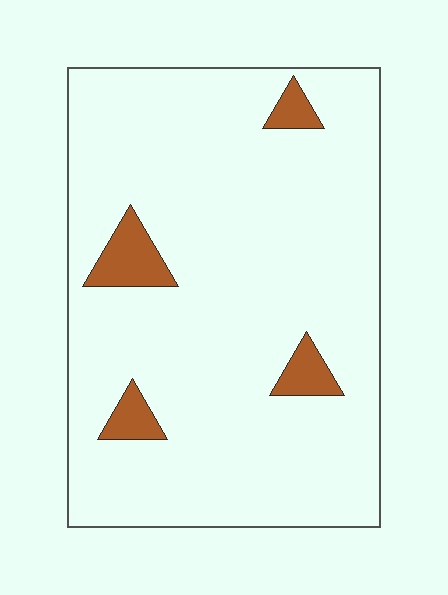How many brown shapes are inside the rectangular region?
4.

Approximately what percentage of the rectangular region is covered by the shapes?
Approximately 5%.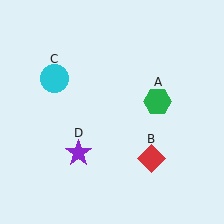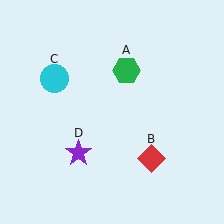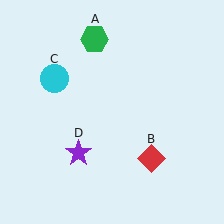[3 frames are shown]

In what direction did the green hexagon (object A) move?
The green hexagon (object A) moved up and to the left.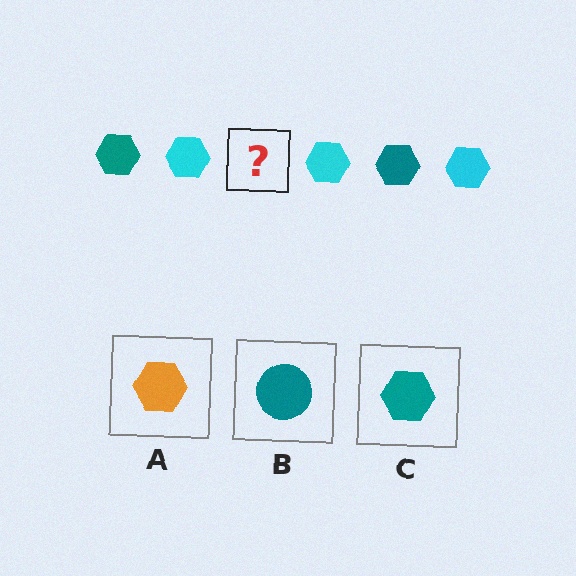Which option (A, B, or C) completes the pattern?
C.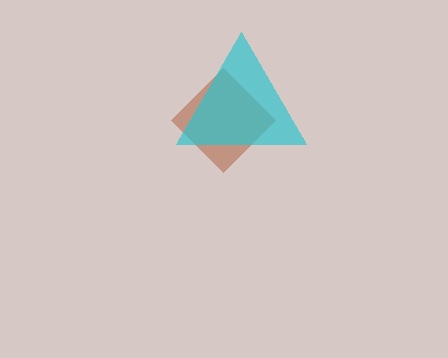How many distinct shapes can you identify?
There are 2 distinct shapes: a brown diamond, a cyan triangle.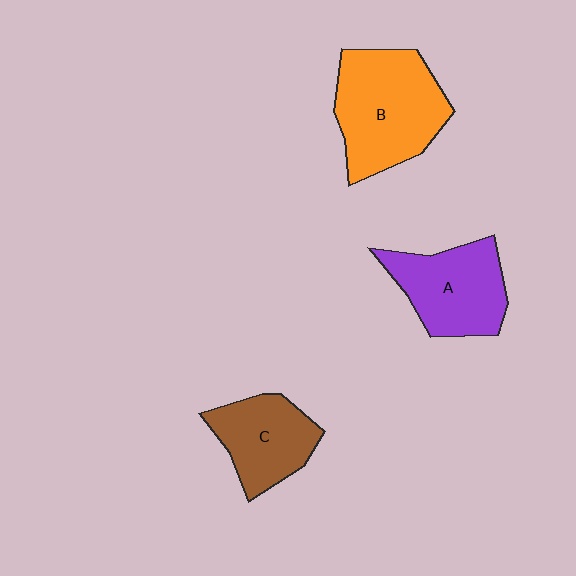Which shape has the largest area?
Shape B (orange).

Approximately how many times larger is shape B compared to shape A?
Approximately 1.3 times.